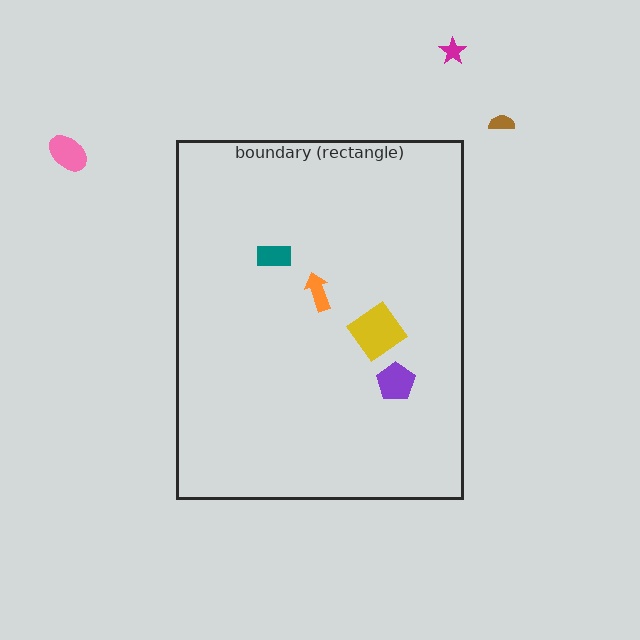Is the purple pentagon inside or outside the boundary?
Inside.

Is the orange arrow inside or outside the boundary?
Inside.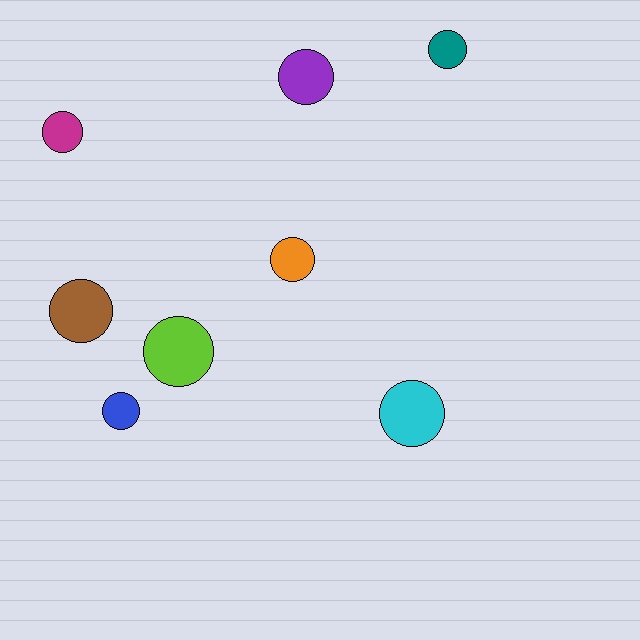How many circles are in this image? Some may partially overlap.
There are 8 circles.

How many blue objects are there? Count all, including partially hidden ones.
There is 1 blue object.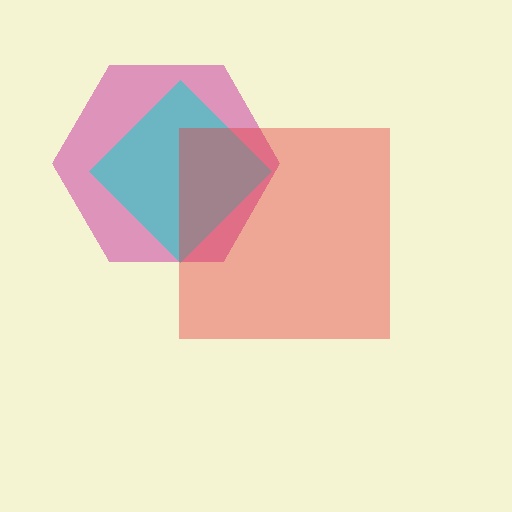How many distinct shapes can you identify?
There are 3 distinct shapes: a magenta hexagon, a cyan diamond, a red square.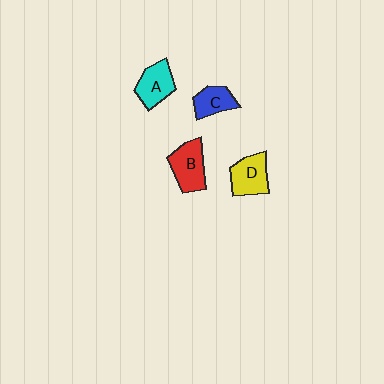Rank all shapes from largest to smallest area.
From largest to smallest: B (red), D (yellow), A (cyan), C (blue).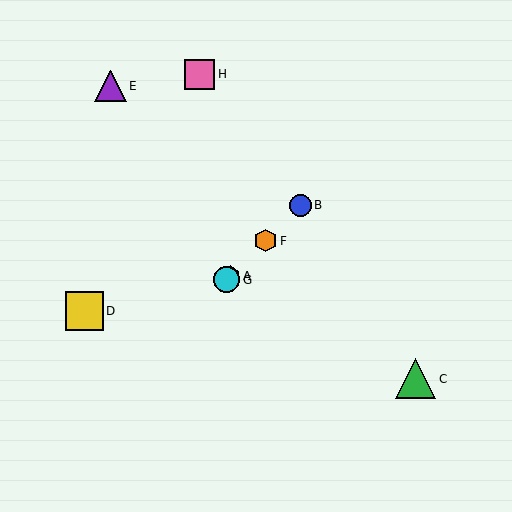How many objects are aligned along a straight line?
4 objects (A, B, F, G) are aligned along a straight line.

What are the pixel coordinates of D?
Object D is at (84, 311).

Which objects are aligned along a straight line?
Objects A, B, F, G are aligned along a straight line.